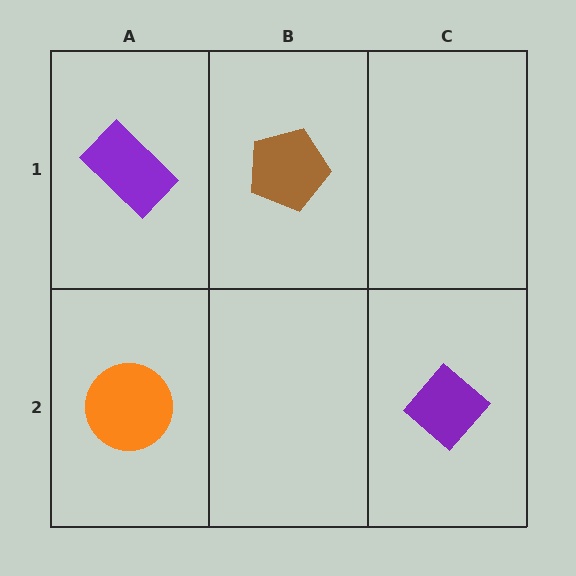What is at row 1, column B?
A brown pentagon.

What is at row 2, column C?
A purple diamond.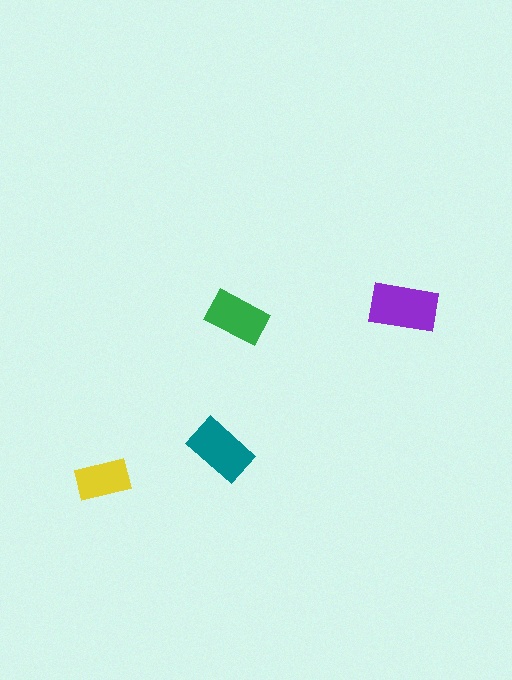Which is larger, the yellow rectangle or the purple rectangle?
The purple one.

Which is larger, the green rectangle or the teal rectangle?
The teal one.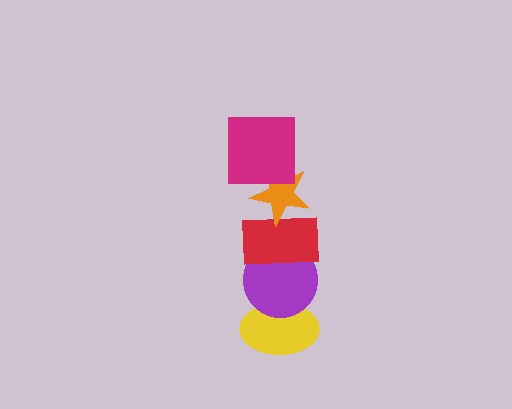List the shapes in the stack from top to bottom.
From top to bottom: the magenta square, the orange star, the red rectangle, the purple circle, the yellow ellipse.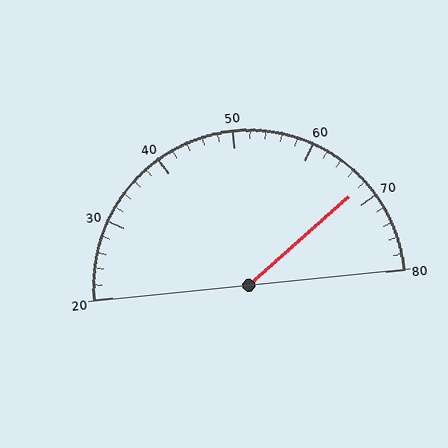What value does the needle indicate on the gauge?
The needle indicates approximately 68.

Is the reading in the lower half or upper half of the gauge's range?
The reading is in the upper half of the range (20 to 80).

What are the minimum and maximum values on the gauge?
The gauge ranges from 20 to 80.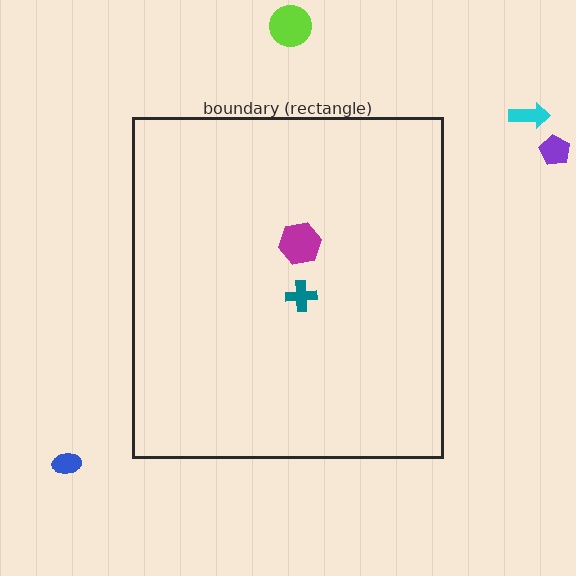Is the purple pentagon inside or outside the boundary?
Outside.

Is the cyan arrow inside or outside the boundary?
Outside.